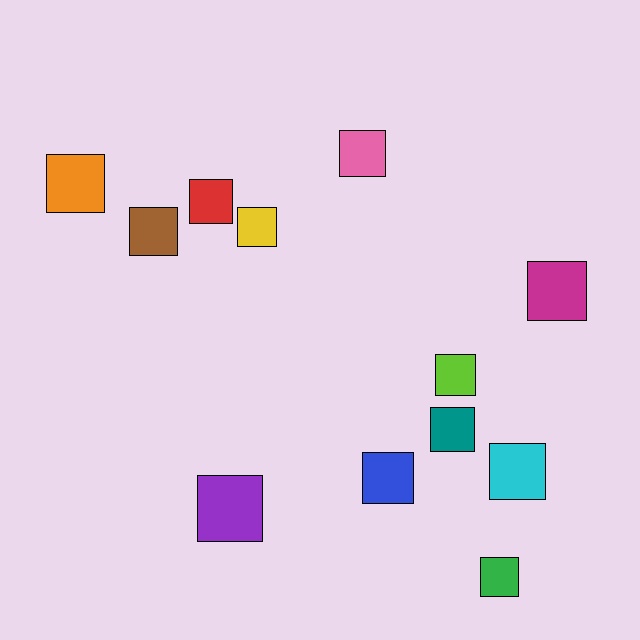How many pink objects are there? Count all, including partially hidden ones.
There is 1 pink object.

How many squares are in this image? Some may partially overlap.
There are 12 squares.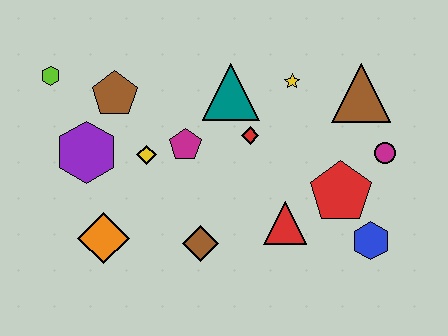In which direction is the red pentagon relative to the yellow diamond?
The red pentagon is to the right of the yellow diamond.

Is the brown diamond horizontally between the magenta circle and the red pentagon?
No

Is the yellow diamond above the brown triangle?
No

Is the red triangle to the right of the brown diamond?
Yes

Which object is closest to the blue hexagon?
The red pentagon is closest to the blue hexagon.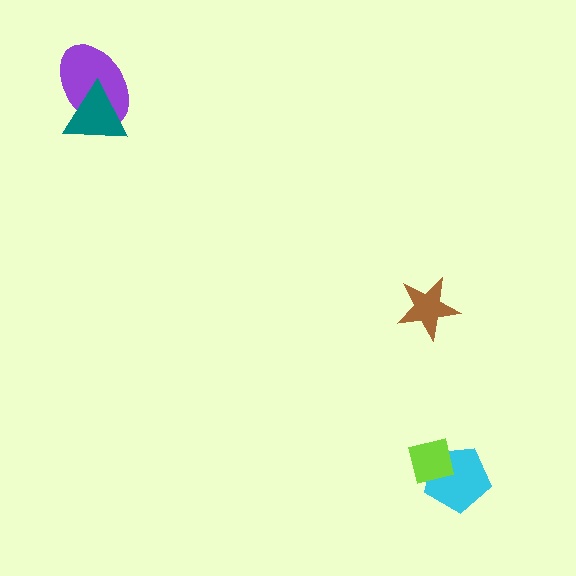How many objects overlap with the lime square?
1 object overlaps with the lime square.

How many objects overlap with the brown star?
0 objects overlap with the brown star.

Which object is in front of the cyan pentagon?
The lime square is in front of the cyan pentagon.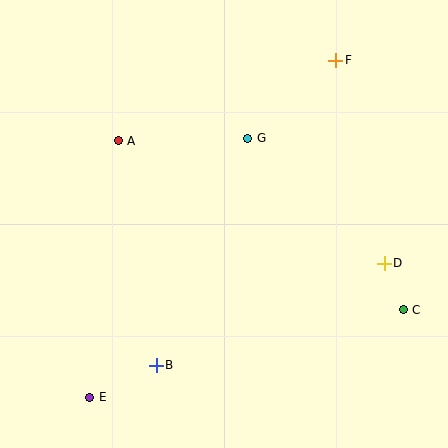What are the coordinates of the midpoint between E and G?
The midpoint between E and G is at (169, 268).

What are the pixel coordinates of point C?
Point C is at (403, 310).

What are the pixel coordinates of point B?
Point B is at (156, 365).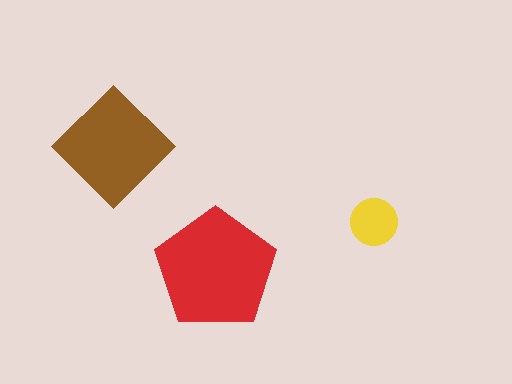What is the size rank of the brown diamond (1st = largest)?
2nd.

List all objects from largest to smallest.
The red pentagon, the brown diamond, the yellow circle.